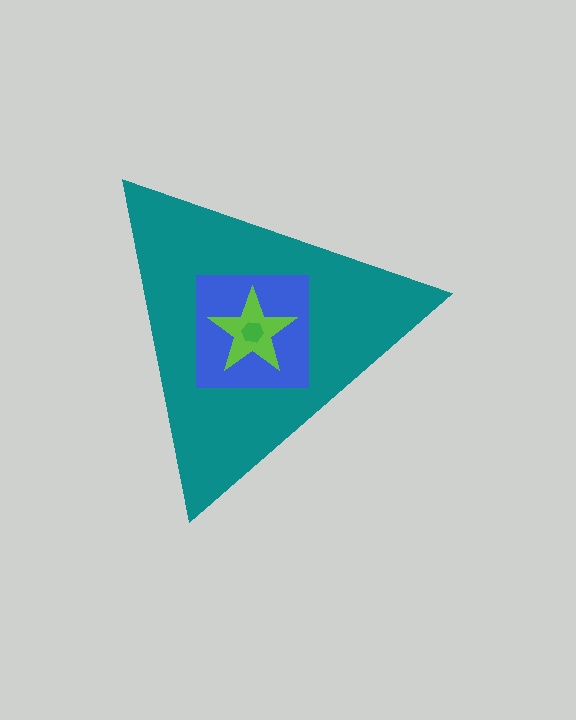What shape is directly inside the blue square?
The lime star.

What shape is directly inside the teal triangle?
The blue square.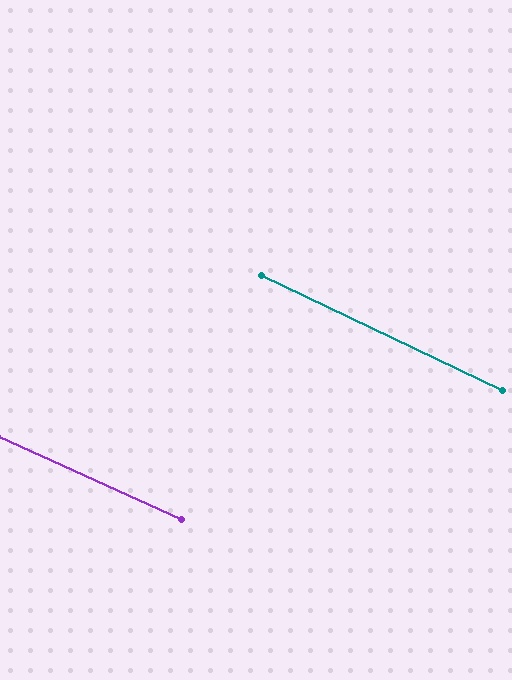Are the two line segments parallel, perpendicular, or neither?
Parallel — their directions differ by only 1.1°.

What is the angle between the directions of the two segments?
Approximately 1 degree.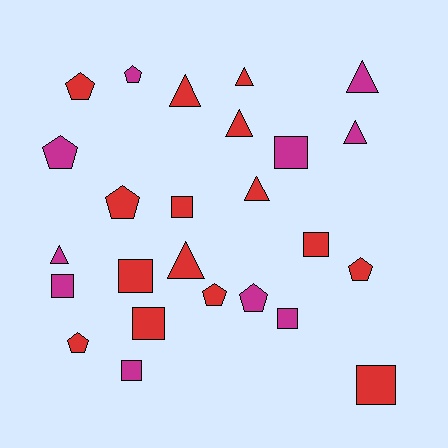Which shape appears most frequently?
Square, with 9 objects.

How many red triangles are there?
There are 5 red triangles.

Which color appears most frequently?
Red, with 15 objects.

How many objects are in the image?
There are 25 objects.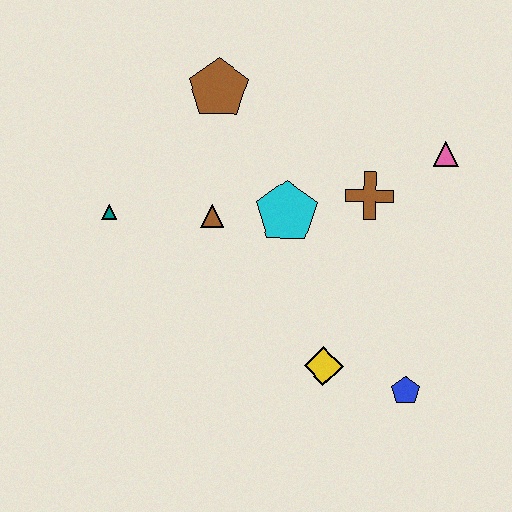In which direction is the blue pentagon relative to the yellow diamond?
The blue pentagon is to the right of the yellow diamond.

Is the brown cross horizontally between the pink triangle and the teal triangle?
Yes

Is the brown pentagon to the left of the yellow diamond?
Yes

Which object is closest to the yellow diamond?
The blue pentagon is closest to the yellow diamond.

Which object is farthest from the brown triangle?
The blue pentagon is farthest from the brown triangle.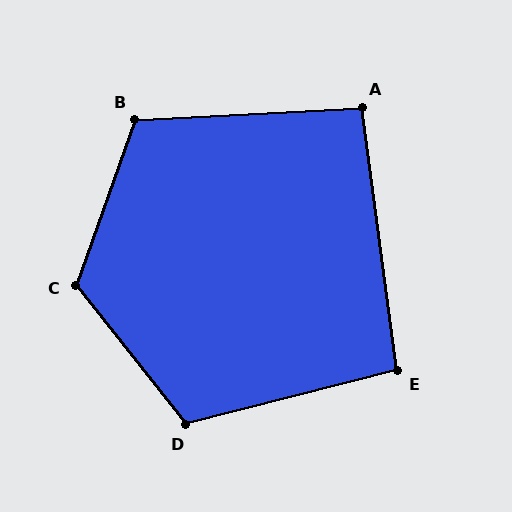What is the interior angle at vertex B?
Approximately 113 degrees (obtuse).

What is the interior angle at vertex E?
Approximately 96 degrees (obtuse).